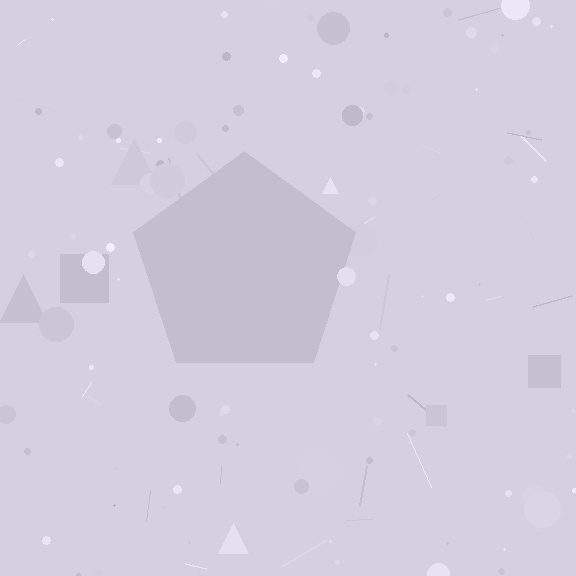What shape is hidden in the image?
A pentagon is hidden in the image.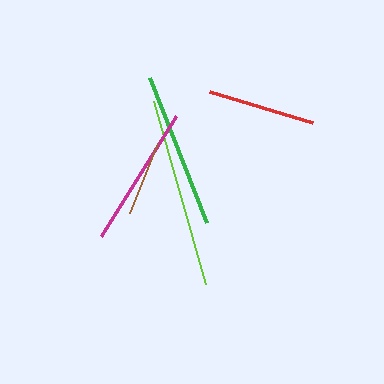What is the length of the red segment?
The red segment is approximately 108 pixels long.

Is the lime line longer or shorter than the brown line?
The lime line is longer than the brown line.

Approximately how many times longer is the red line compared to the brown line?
The red line is approximately 1.4 times the length of the brown line.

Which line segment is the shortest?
The brown line is the shortest at approximately 75 pixels.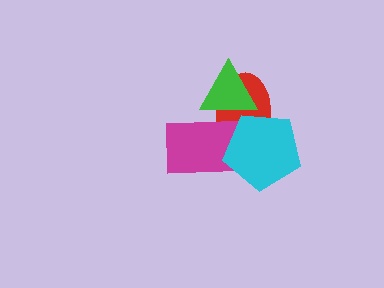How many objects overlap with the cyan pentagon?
2 objects overlap with the cyan pentagon.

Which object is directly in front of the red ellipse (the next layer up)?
The green triangle is directly in front of the red ellipse.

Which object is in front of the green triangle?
The magenta rectangle is in front of the green triangle.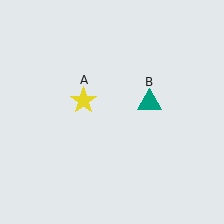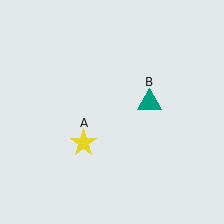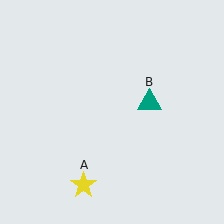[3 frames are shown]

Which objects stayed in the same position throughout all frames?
Teal triangle (object B) remained stationary.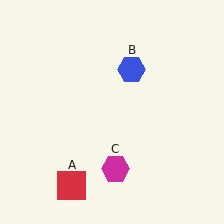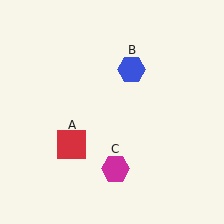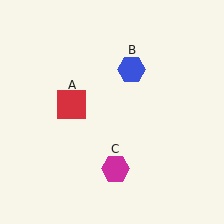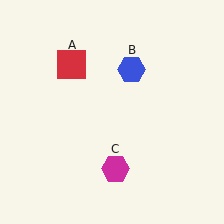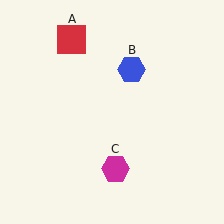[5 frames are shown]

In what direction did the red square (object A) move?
The red square (object A) moved up.